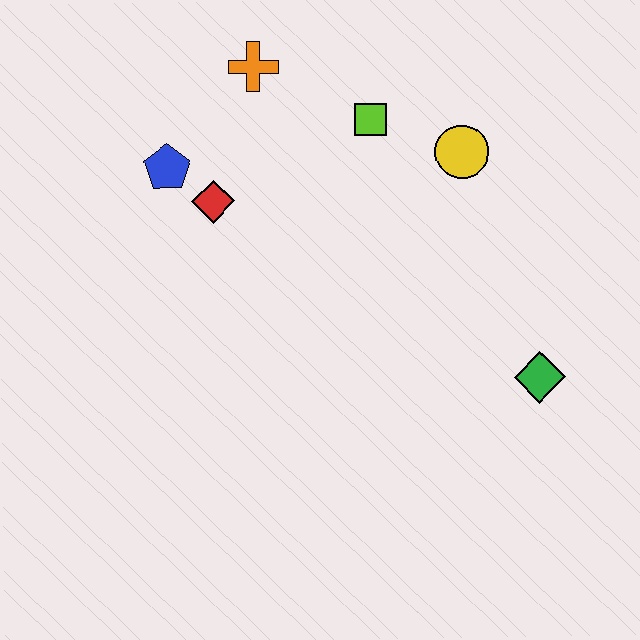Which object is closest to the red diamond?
The blue pentagon is closest to the red diamond.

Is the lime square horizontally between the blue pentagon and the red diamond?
No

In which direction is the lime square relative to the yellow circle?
The lime square is to the left of the yellow circle.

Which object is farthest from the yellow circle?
The blue pentagon is farthest from the yellow circle.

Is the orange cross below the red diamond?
No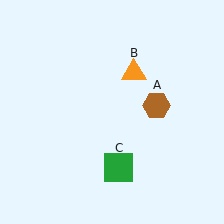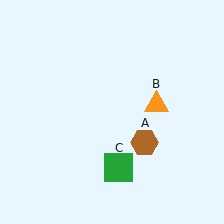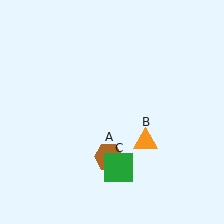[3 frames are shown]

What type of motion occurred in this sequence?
The brown hexagon (object A), orange triangle (object B) rotated clockwise around the center of the scene.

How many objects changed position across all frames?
2 objects changed position: brown hexagon (object A), orange triangle (object B).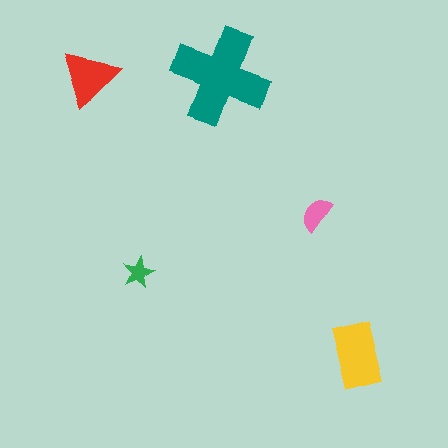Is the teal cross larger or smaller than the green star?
Larger.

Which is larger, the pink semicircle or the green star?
The pink semicircle.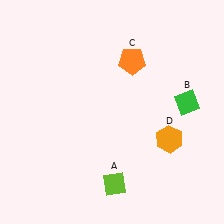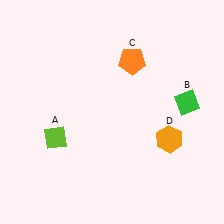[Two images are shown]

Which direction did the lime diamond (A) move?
The lime diamond (A) moved left.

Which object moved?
The lime diamond (A) moved left.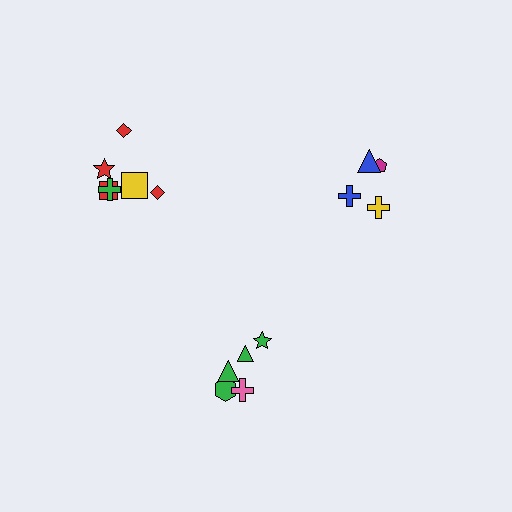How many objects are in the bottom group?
There are 5 objects.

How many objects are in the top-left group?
There are 6 objects.